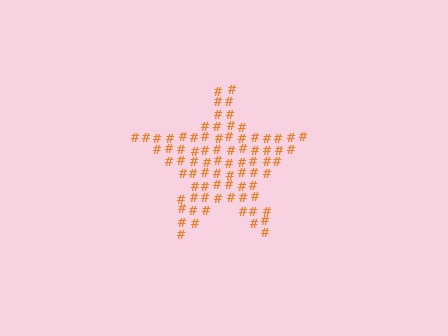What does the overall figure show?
The overall figure shows a star.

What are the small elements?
The small elements are hash symbols.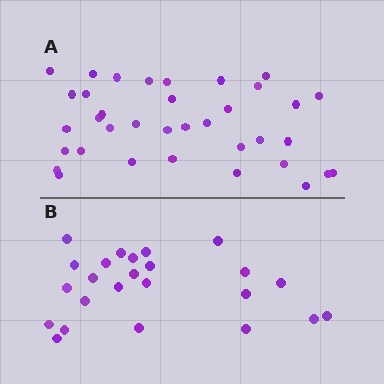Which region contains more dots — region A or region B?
Region A (the top region) has more dots.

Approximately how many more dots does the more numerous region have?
Region A has roughly 12 or so more dots than region B.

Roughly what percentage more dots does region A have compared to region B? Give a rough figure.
About 50% more.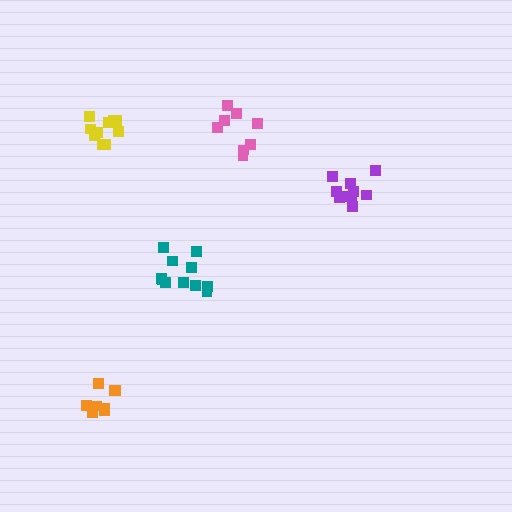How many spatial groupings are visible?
There are 5 spatial groupings.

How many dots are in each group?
Group 1: 11 dots, Group 2: 8 dots, Group 3: 10 dots, Group 4: 8 dots, Group 5: 11 dots (48 total).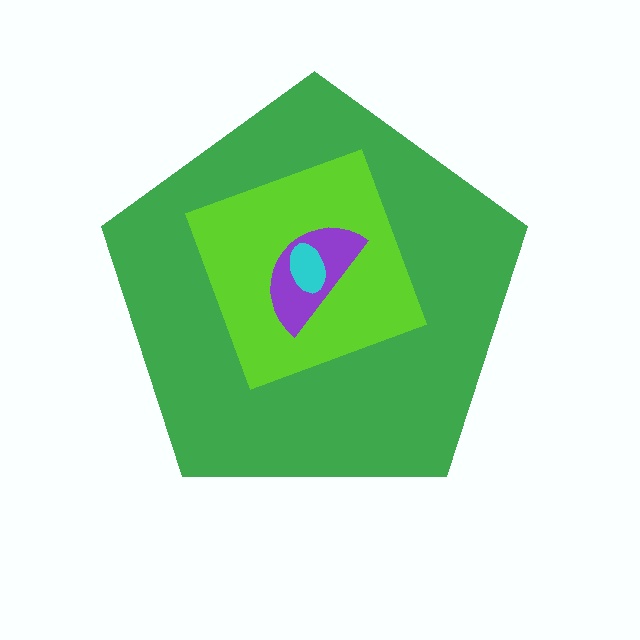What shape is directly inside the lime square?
The purple semicircle.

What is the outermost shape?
The green pentagon.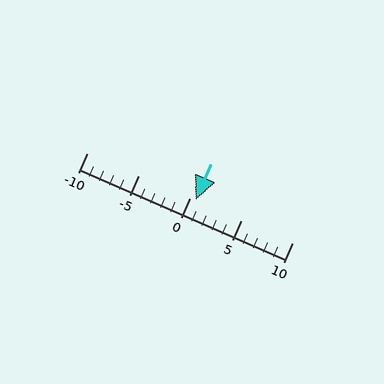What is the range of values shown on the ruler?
The ruler shows values from -10 to 10.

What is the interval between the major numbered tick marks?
The major tick marks are spaced 5 units apart.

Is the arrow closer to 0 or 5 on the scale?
The arrow is closer to 0.